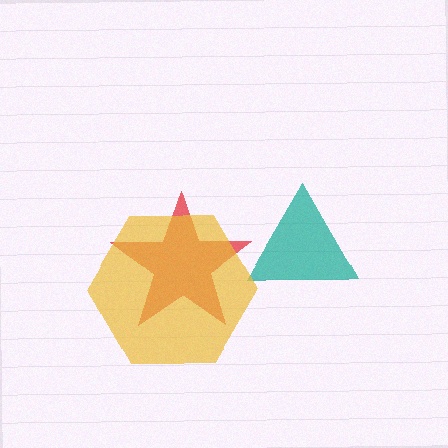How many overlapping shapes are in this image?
There are 3 overlapping shapes in the image.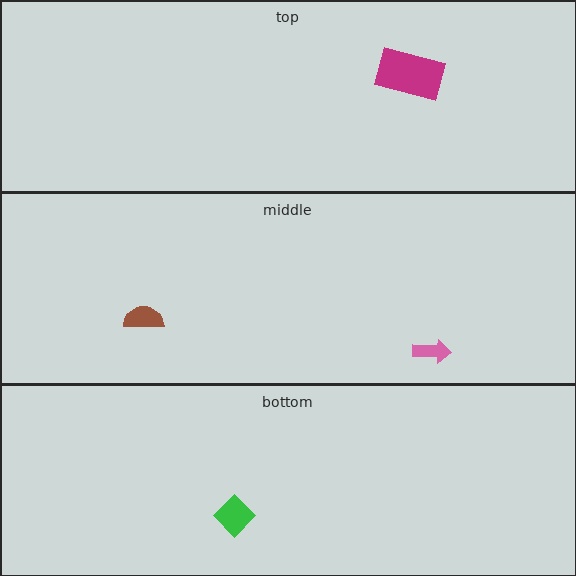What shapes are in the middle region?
The brown semicircle, the pink arrow.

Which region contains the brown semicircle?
The middle region.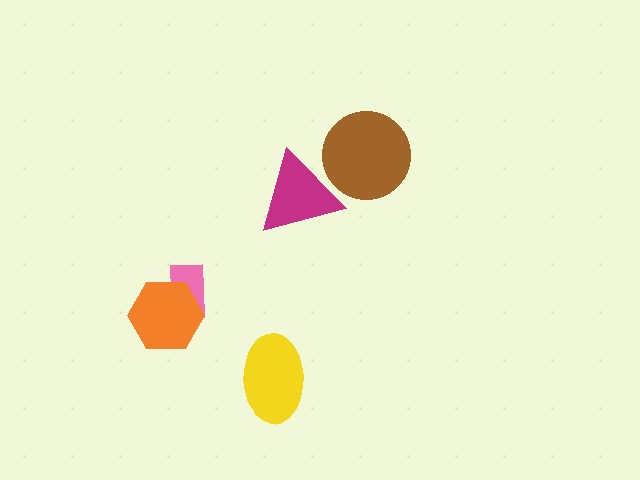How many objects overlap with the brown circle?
1 object overlaps with the brown circle.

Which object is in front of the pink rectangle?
The orange hexagon is in front of the pink rectangle.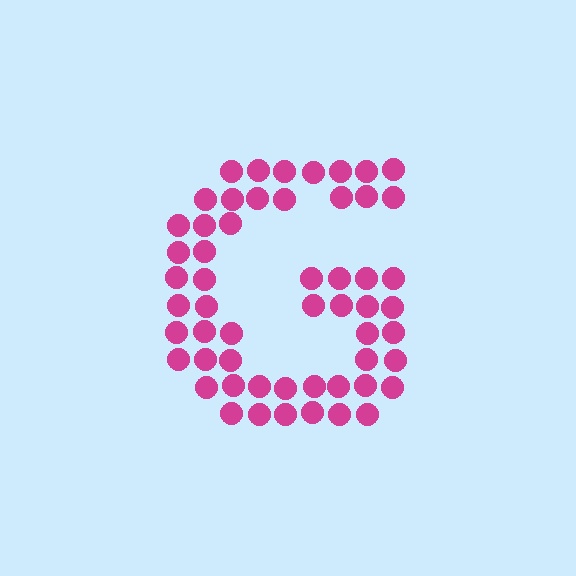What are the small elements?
The small elements are circles.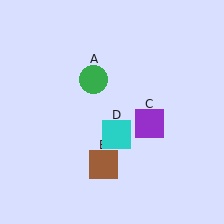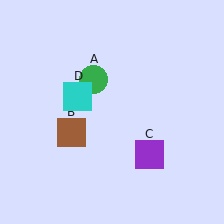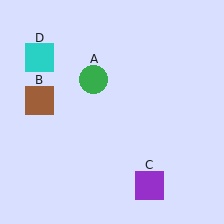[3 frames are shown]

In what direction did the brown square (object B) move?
The brown square (object B) moved up and to the left.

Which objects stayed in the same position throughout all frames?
Green circle (object A) remained stationary.